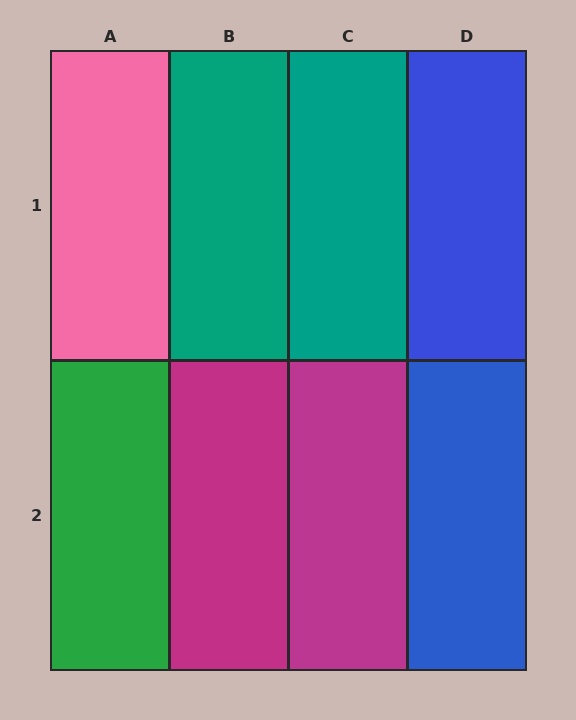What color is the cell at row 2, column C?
Magenta.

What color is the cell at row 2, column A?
Green.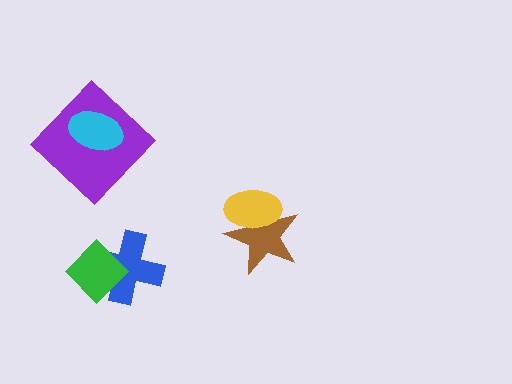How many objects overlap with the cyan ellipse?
1 object overlaps with the cyan ellipse.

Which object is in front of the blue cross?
The green diamond is in front of the blue cross.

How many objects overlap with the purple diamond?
1 object overlaps with the purple diamond.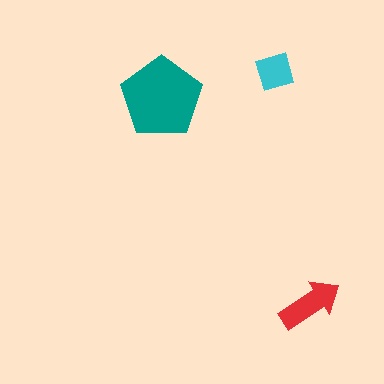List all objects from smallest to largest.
The cyan square, the red arrow, the teal pentagon.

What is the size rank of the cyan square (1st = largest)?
3rd.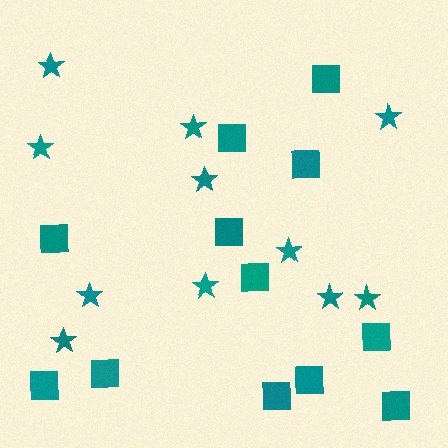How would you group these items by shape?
There are 2 groups: one group of squares (12) and one group of stars (11).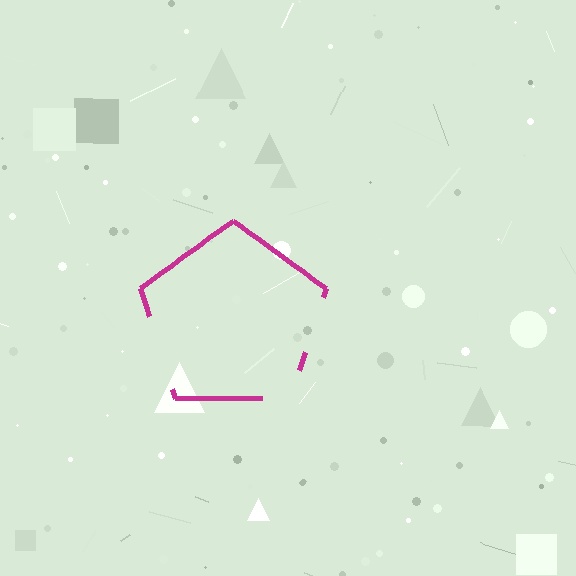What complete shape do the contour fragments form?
The contour fragments form a pentagon.